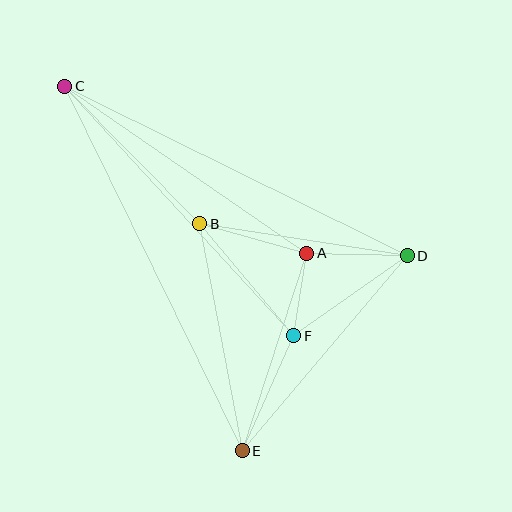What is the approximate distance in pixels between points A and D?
The distance between A and D is approximately 101 pixels.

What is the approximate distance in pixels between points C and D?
The distance between C and D is approximately 382 pixels.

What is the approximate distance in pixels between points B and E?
The distance between B and E is approximately 231 pixels.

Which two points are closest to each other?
Points A and F are closest to each other.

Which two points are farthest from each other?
Points C and E are farthest from each other.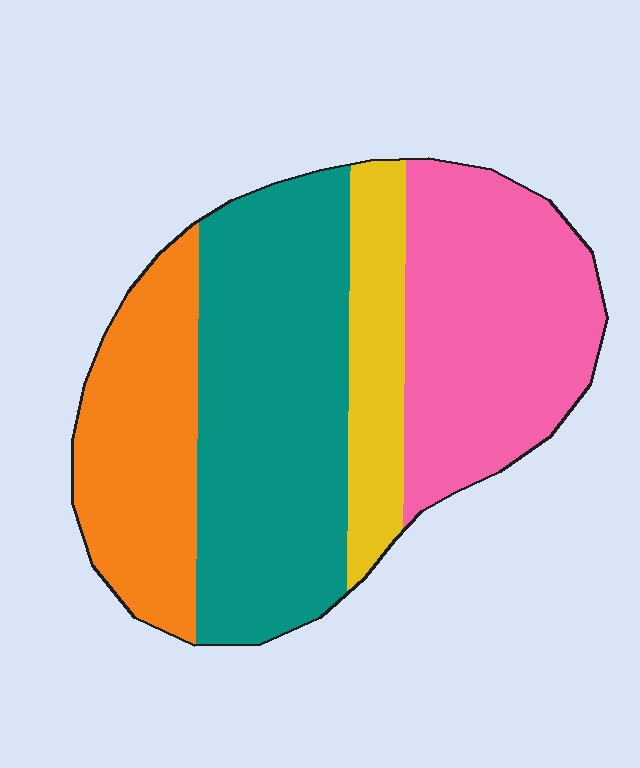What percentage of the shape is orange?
Orange takes up about one fifth (1/5) of the shape.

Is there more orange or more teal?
Teal.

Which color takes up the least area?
Yellow, at roughly 10%.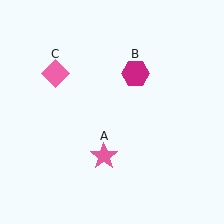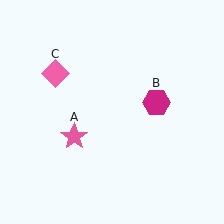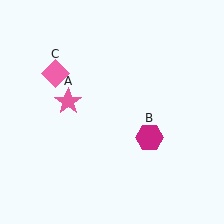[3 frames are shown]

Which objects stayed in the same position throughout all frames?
Pink diamond (object C) remained stationary.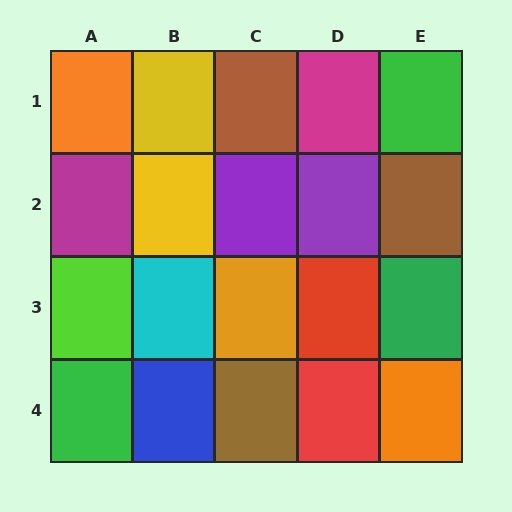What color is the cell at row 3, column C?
Orange.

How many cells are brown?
3 cells are brown.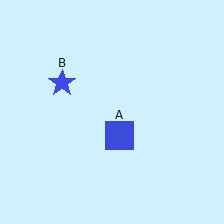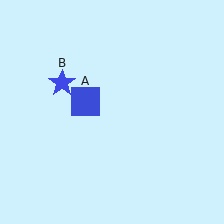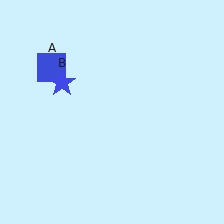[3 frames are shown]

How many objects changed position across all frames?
1 object changed position: blue square (object A).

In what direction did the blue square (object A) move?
The blue square (object A) moved up and to the left.